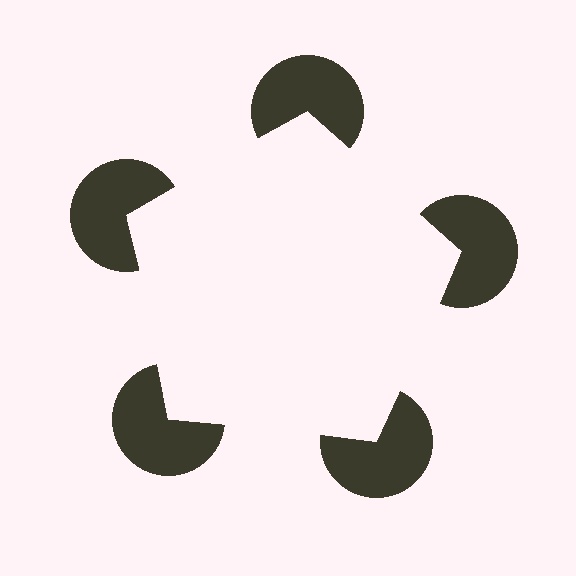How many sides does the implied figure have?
5 sides.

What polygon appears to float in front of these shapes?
An illusory pentagon — its edges are inferred from the aligned wedge cuts in the pac-man discs, not physically drawn.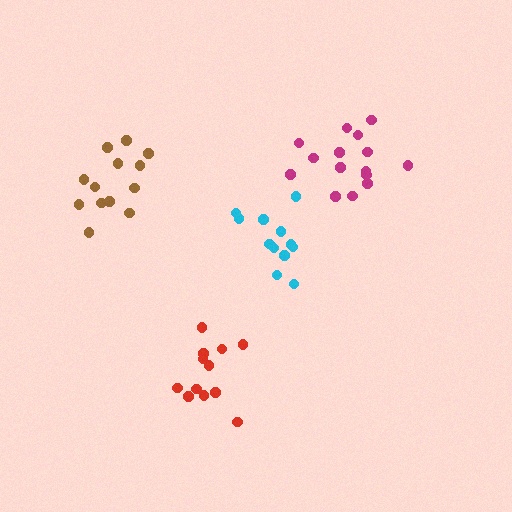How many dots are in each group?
Group 1: 12 dots, Group 2: 15 dots, Group 3: 12 dots, Group 4: 13 dots (52 total).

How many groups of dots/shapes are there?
There are 4 groups.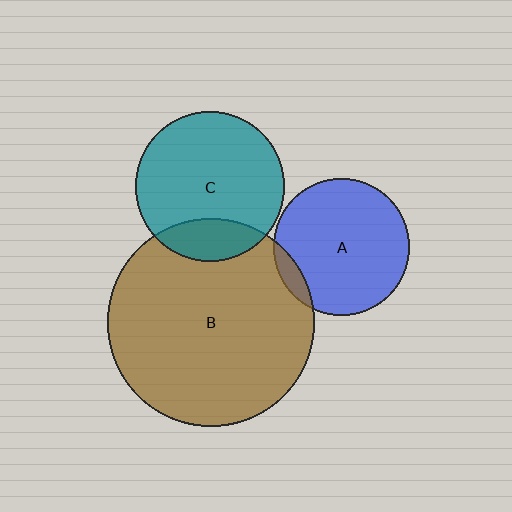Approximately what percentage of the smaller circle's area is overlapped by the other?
Approximately 20%.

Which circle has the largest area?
Circle B (brown).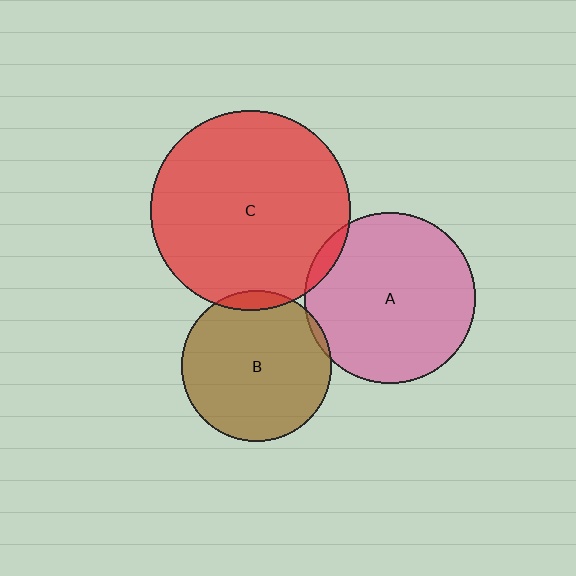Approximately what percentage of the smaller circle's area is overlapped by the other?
Approximately 5%.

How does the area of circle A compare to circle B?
Approximately 1.3 times.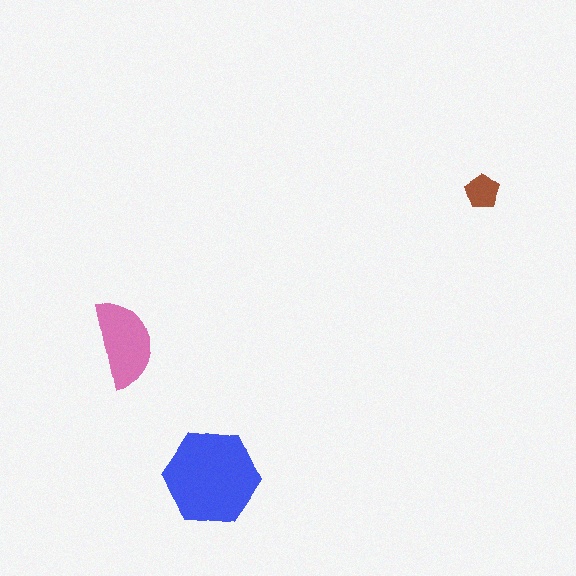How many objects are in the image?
There are 3 objects in the image.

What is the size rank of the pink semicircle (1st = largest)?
2nd.